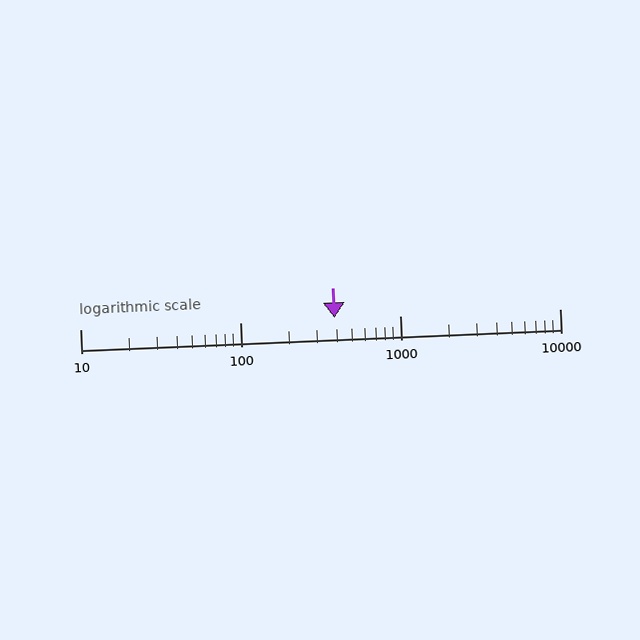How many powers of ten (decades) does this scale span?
The scale spans 3 decades, from 10 to 10000.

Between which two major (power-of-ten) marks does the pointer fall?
The pointer is between 100 and 1000.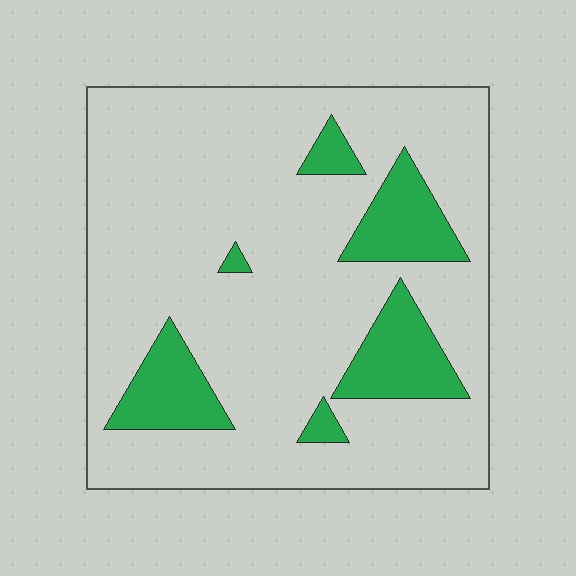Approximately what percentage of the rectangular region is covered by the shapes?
Approximately 15%.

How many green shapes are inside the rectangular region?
6.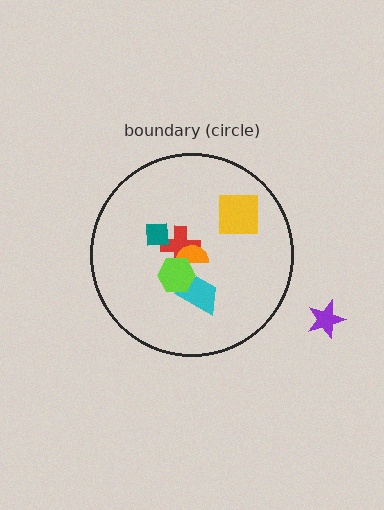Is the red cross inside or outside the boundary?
Inside.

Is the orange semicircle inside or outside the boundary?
Inside.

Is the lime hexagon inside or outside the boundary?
Inside.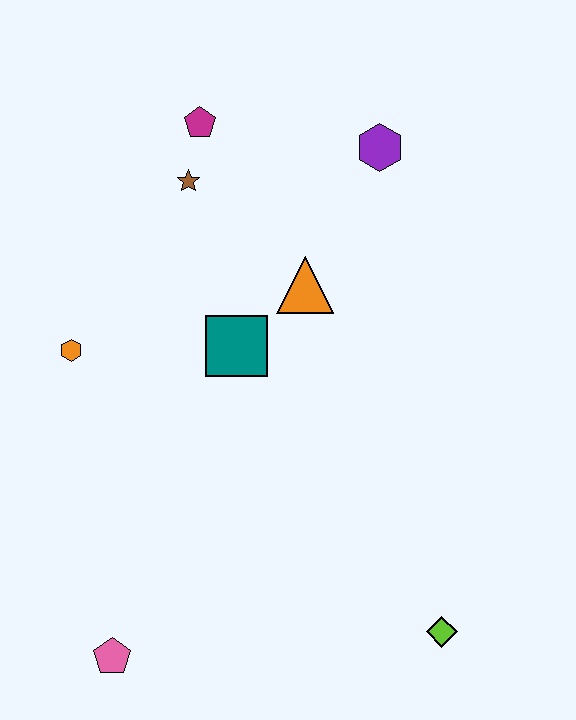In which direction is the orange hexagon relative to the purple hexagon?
The orange hexagon is to the left of the purple hexagon.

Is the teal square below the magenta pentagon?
Yes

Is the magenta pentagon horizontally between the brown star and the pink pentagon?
No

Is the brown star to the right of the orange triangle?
No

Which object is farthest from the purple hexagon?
The pink pentagon is farthest from the purple hexagon.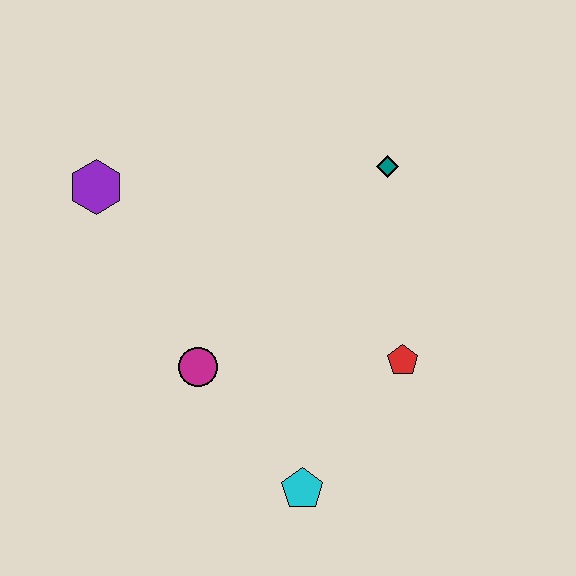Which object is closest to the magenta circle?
The cyan pentagon is closest to the magenta circle.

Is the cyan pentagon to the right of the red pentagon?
No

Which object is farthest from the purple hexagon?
The cyan pentagon is farthest from the purple hexagon.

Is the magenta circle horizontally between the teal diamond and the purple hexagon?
Yes